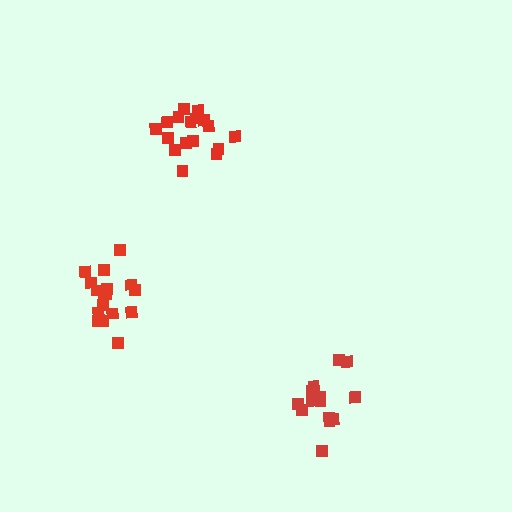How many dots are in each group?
Group 1: 18 dots, Group 2: 17 dots, Group 3: 14 dots (49 total).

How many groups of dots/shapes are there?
There are 3 groups.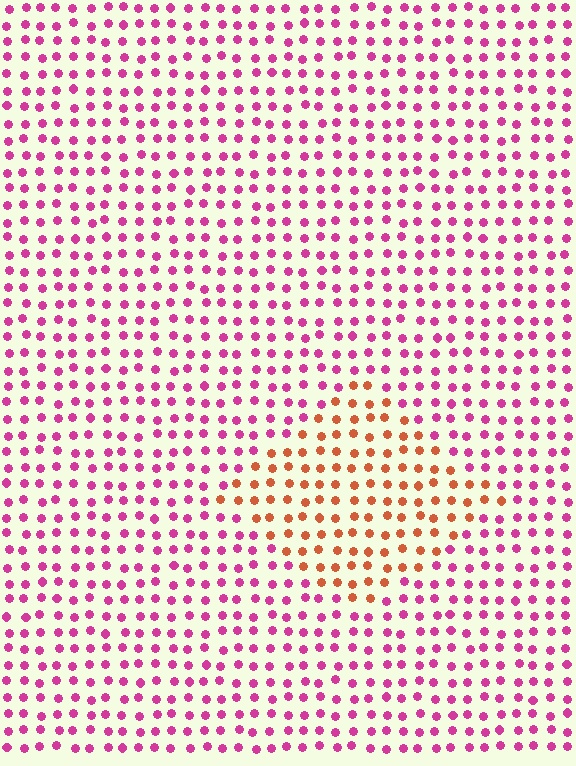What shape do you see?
I see a diamond.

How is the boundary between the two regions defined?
The boundary is defined purely by a slight shift in hue (about 53 degrees). Spacing, size, and orientation are identical on both sides.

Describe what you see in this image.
The image is filled with small magenta elements in a uniform arrangement. A diamond-shaped region is visible where the elements are tinted to a slightly different hue, forming a subtle color boundary.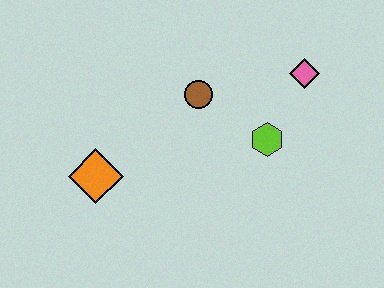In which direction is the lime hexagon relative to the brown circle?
The lime hexagon is to the right of the brown circle.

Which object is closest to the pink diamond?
The lime hexagon is closest to the pink diamond.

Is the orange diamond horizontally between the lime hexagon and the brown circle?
No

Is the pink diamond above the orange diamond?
Yes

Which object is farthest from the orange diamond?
The pink diamond is farthest from the orange diamond.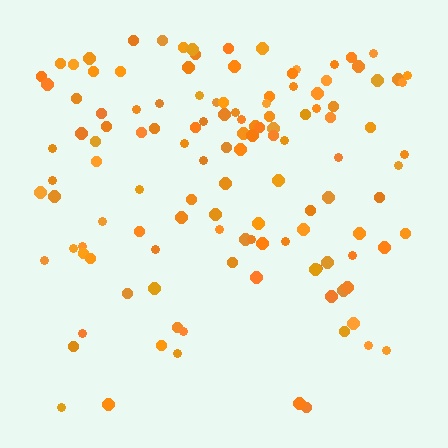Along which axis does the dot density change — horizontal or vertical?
Vertical.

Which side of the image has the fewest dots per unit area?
The bottom.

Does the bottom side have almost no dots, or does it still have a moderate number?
Still a moderate number, just noticeably fewer than the top.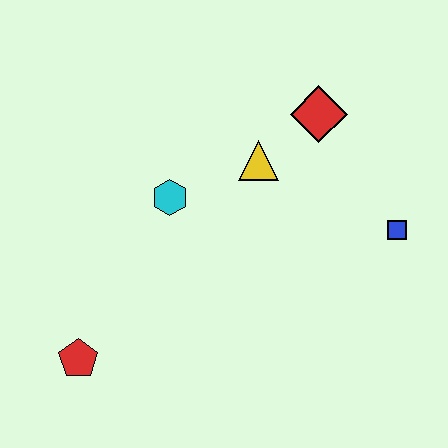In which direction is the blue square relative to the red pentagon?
The blue square is to the right of the red pentagon.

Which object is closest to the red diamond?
The yellow triangle is closest to the red diamond.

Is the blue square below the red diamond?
Yes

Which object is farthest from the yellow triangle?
The red pentagon is farthest from the yellow triangle.